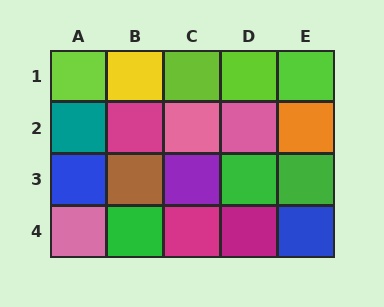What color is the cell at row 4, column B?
Green.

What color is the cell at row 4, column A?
Pink.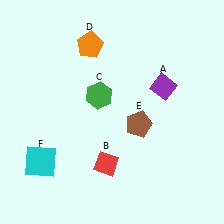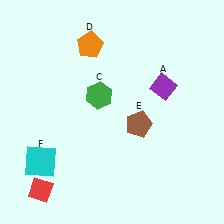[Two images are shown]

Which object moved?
The red diamond (B) moved left.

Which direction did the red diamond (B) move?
The red diamond (B) moved left.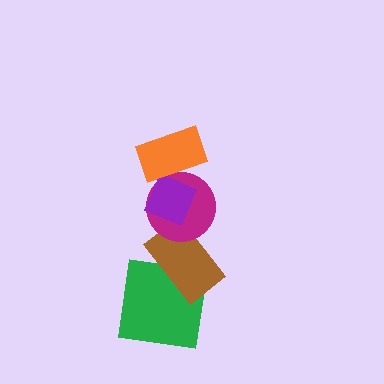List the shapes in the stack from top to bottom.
From top to bottom: the orange rectangle, the purple diamond, the magenta circle, the brown rectangle, the green square.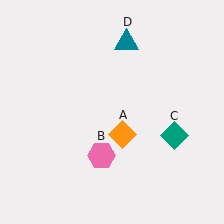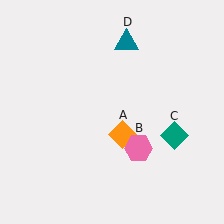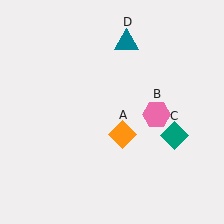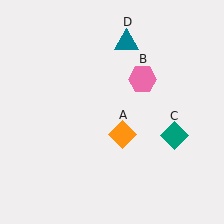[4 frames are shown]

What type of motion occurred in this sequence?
The pink hexagon (object B) rotated counterclockwise around the center of the scene.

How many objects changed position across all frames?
1 object changed position: pink hexagon (object B).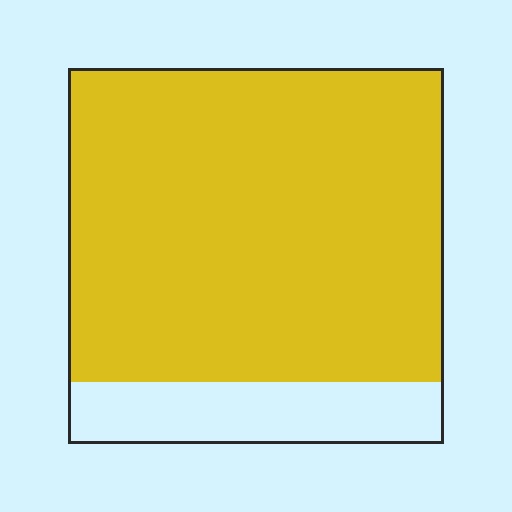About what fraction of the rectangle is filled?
About five sixths (5/6).